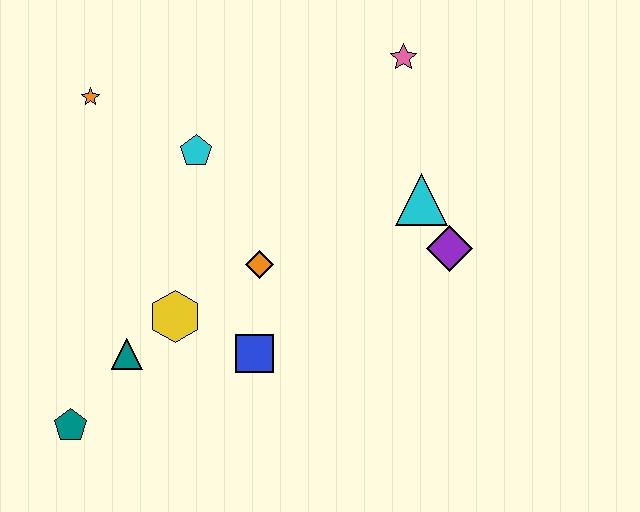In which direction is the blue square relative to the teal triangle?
The blue square is to the right of the teal triangle.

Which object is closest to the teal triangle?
The yellow hexagon is closest to the teal triangle.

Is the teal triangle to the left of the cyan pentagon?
Yes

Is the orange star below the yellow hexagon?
No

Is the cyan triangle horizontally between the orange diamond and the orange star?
No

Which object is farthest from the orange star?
The purple diamond is farthest from the orange star.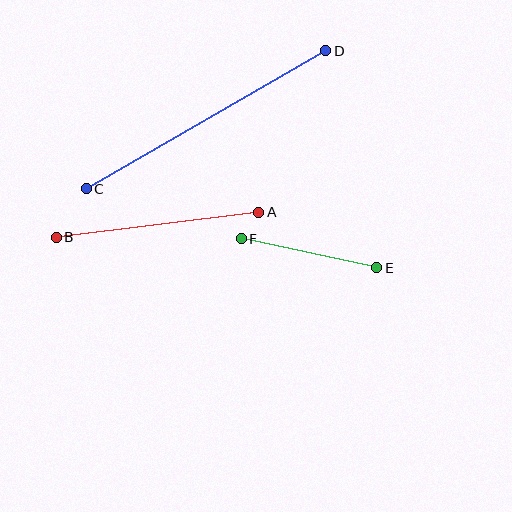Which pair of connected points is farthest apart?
Points C and D are farthest apart.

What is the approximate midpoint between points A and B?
The midpoint is at approximately (158, 225) pixels.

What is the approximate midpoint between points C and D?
The midpoint is at approximately (206, 120) pixels.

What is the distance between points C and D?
The distance is approximately 276 pixels.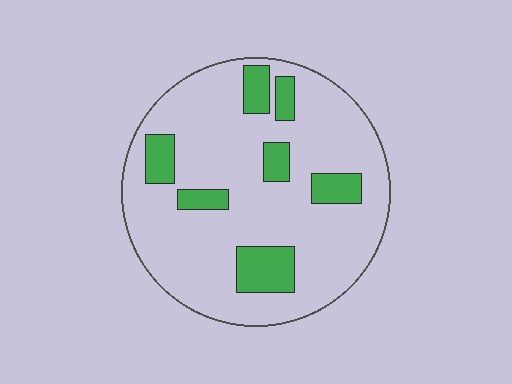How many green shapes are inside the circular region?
7.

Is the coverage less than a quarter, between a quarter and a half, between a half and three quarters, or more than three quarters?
Less than a quarter.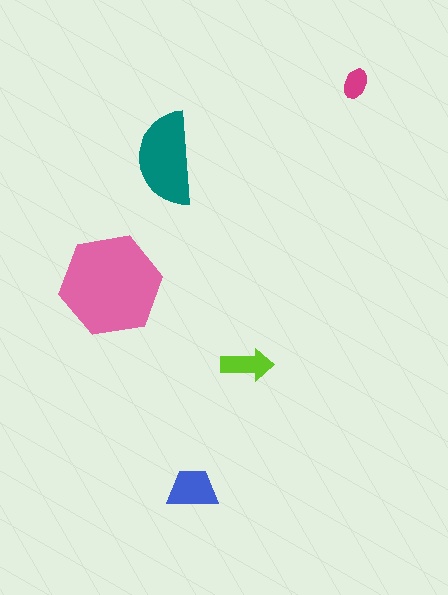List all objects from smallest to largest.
The magenta ellipse, the lime arrow, the blue trapezoid, the teal semicircle, the pink hexagon.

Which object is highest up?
The magenta ellipse is topmost.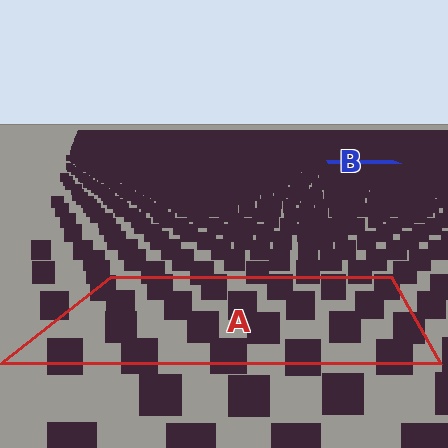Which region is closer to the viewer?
Region A is closer. The texture elements there are larger and more spread out.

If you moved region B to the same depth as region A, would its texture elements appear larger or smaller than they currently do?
They would appear larger. At a closer depth, the same texture elements are projected at a bigger on-screen size.